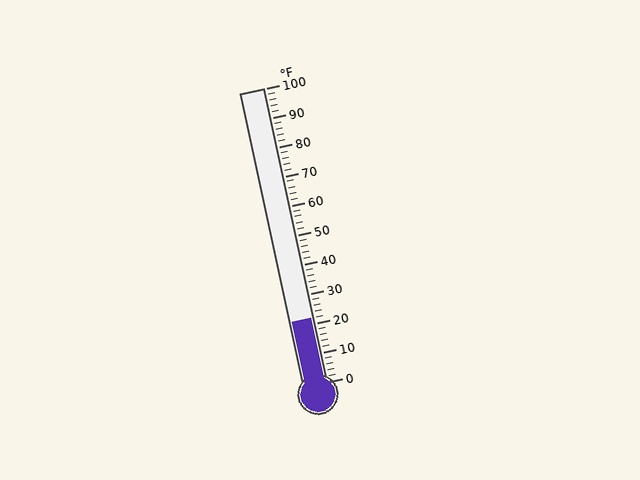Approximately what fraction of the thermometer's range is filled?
The thermometer is filled to approximately 20% of its range.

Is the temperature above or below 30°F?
The temperature is below 30°F.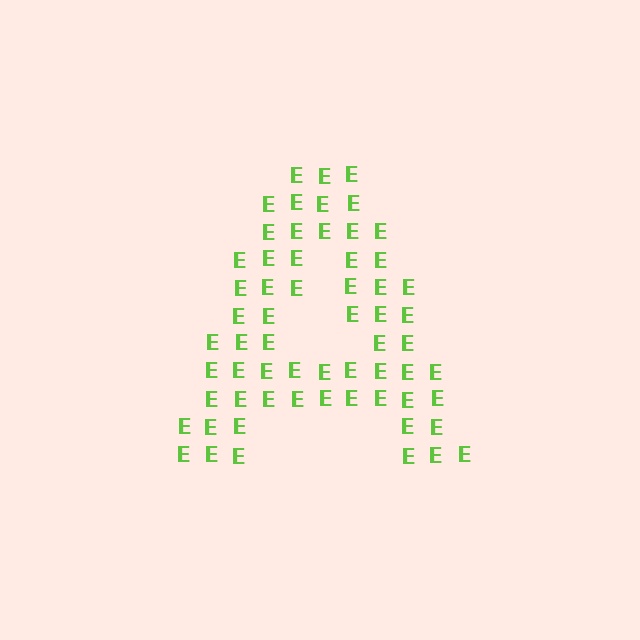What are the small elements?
The small elements are letter E's.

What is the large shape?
The large shape is the letter A.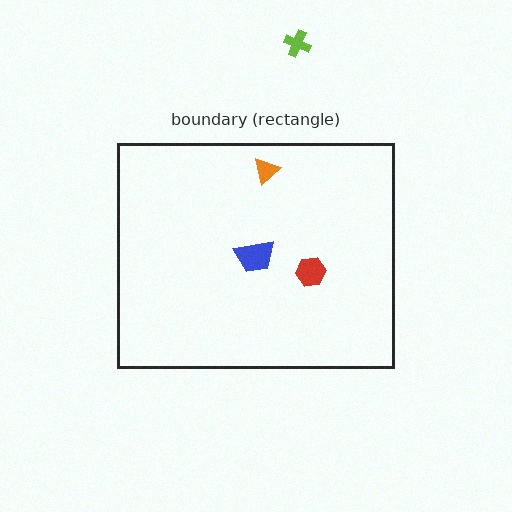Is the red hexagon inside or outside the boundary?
Inside.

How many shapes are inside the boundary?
3 inside, 1 outside.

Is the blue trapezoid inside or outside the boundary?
Inside.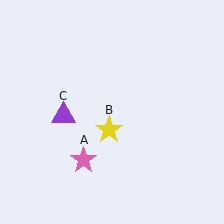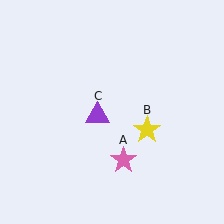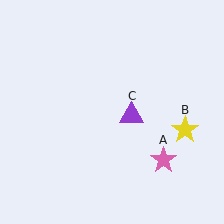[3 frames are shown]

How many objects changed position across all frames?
3 objects changed position: pink star (object A), yellow star (object B), purple triangle (object C).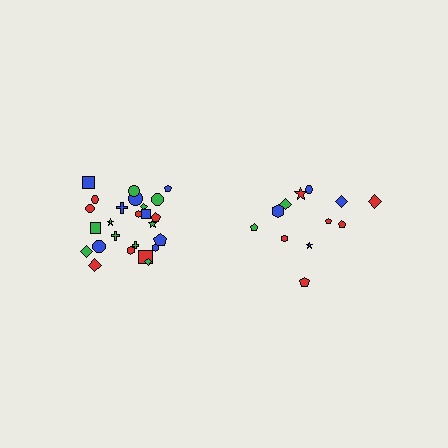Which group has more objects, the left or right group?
The left group.